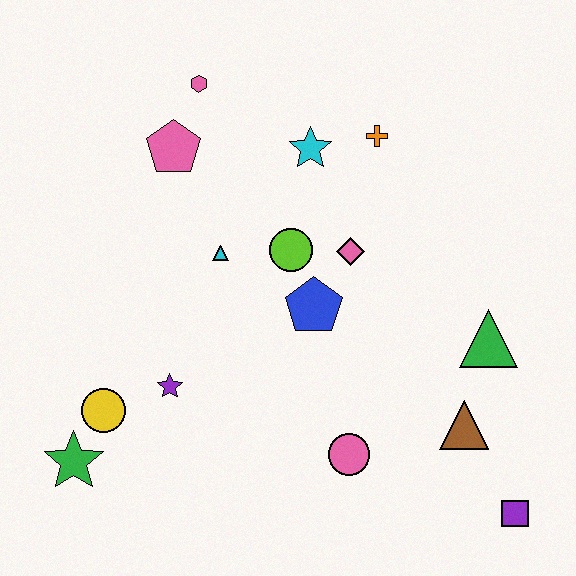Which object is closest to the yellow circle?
The green star is closest to the yellow circle.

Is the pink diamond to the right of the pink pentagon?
Yes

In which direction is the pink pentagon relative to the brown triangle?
The pink pentagon is to the left of the brown triangle.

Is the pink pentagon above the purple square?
Yes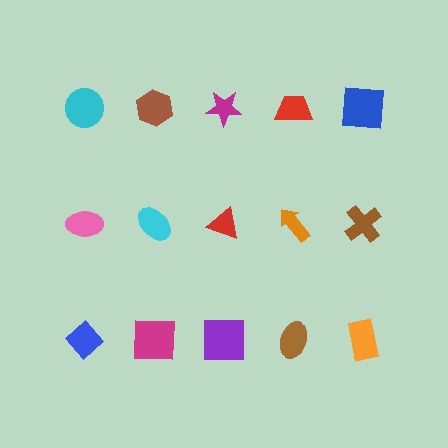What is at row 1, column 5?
A blue square.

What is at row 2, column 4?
An orange arrow.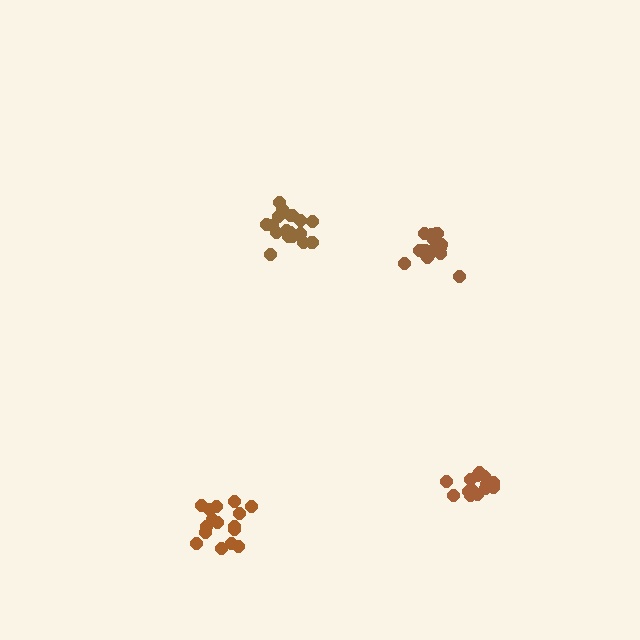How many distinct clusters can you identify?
There are 4 distinct clusters.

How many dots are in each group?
Group 1: 16 dots, Group 2: 15 dots, Group 3: 18 dots, Group 4: 18 dots (67 total).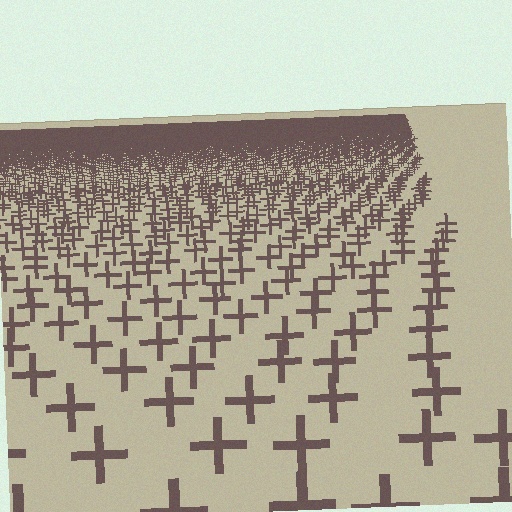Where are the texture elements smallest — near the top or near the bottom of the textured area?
Near the top.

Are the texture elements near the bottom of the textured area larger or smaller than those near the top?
Larger. Near the bottom, elements are closer to the viewer and appear at a bigger on-screen size.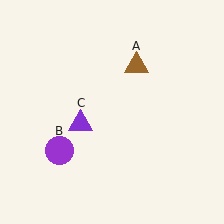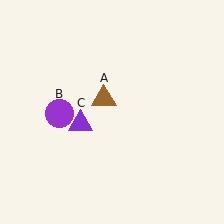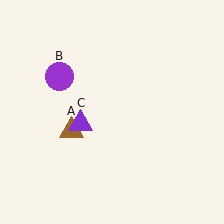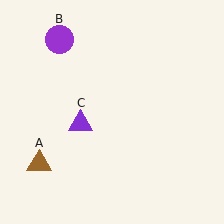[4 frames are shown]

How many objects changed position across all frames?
2 objects changed position: brown triangle (object A), purple circle (object B).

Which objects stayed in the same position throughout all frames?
Purple triangle (object C) remained stationary.